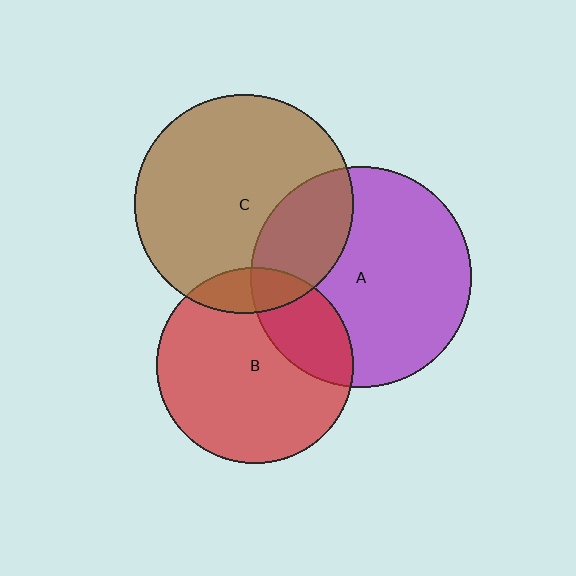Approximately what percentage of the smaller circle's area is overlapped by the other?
Approximately 15%.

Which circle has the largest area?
Circle A (purple).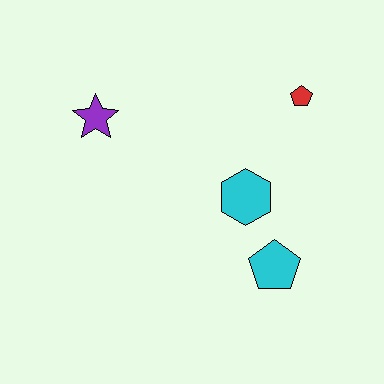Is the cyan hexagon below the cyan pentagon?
No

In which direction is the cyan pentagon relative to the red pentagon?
The cyan pentagon is below the red pentagon.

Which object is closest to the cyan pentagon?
The cyan hexagon is closest to the cyan pentagon.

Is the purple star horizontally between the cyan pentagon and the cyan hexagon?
No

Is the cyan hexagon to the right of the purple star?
Yes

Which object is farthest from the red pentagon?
The purple star is farthest from the red pentagon.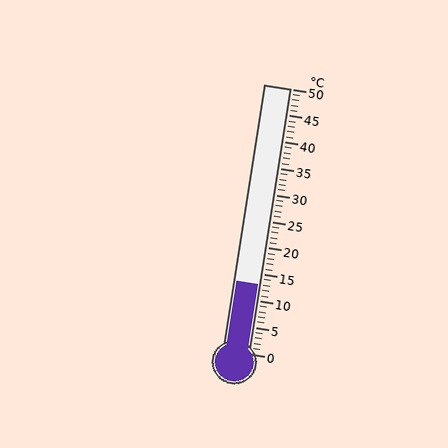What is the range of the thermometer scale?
The thermometer scale ranges from 0°C to 50°C.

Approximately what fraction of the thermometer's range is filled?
The thermometer is filled to approximately 25% of its range.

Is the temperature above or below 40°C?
The temperature is below 40°C.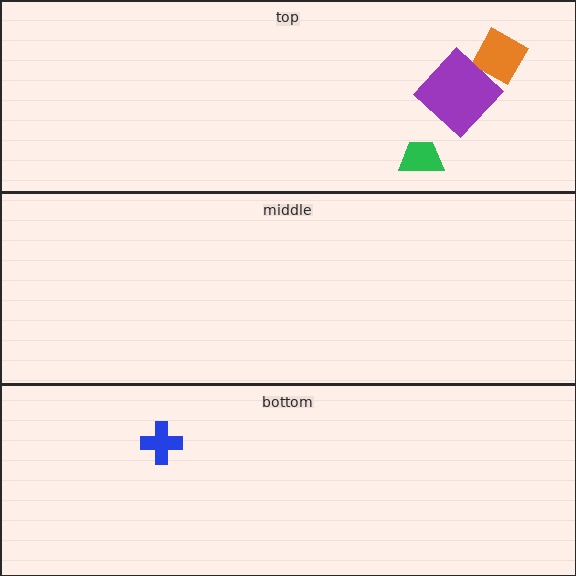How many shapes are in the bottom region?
1.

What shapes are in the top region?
The orange diamond, the green trapezoid, the purple diamond.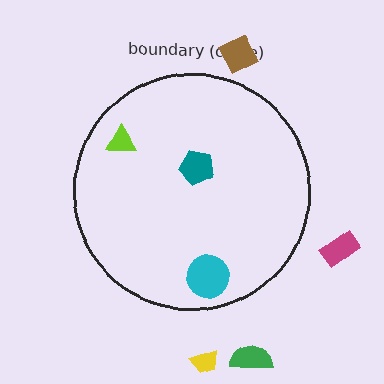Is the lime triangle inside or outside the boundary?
Inside.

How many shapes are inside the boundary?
3 inside, 4 outside.